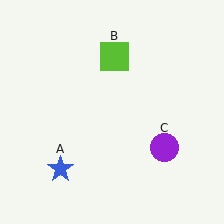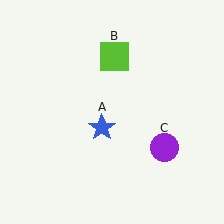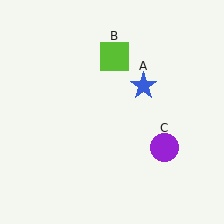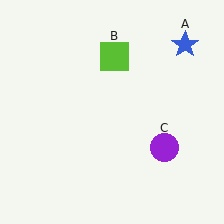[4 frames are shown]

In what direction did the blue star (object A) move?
The blue star (object A) moved up and to the right.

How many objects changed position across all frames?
1 object changed position: blue star (object A).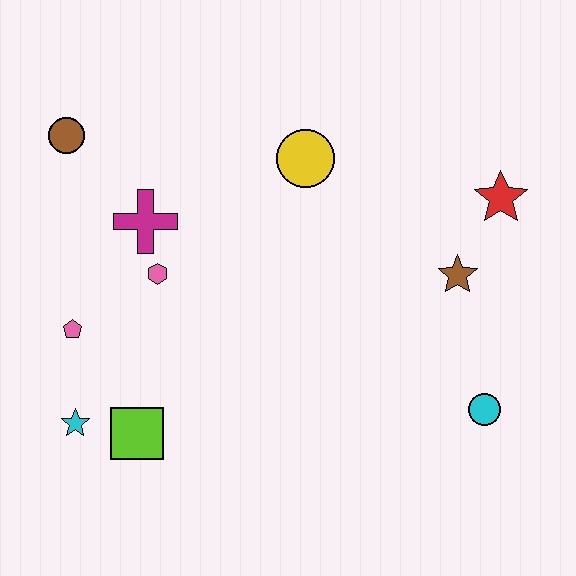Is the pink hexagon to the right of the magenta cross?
Yes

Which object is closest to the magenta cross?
The pink hexagon is closest to the magenta cross.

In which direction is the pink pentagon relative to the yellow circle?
The pink pentagon is to the left of the yellow circle.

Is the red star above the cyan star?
Yes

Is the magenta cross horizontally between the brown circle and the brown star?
Yes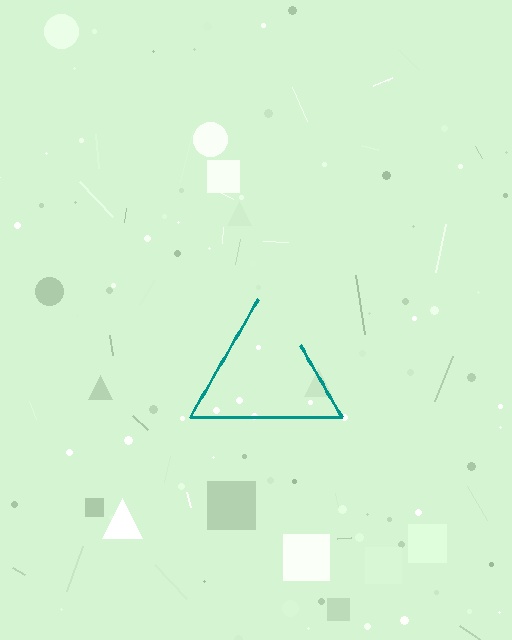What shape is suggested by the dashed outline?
The dashed outline suggests a triangle.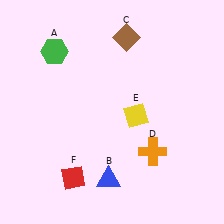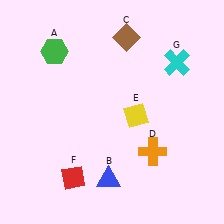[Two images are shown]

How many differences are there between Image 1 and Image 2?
There is 1 difference between the two images.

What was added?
A cyan cross (G) was added in Image 2.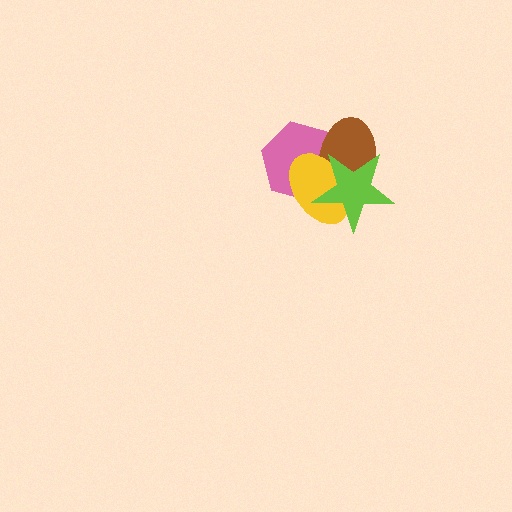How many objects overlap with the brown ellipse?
3 objects overlap with the brown ellipse.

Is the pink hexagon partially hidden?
Yes, it is partially covered by another shape.